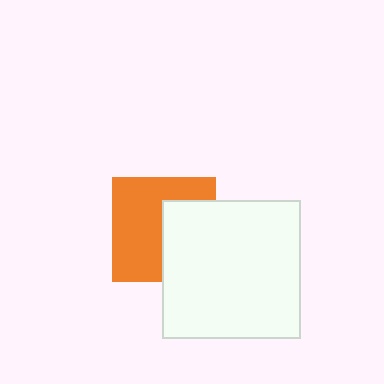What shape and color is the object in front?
The object in front is a white square.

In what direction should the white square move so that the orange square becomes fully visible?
The white square should move right. That is the shortest direction to clear the overlap and leave the orange square fully visible.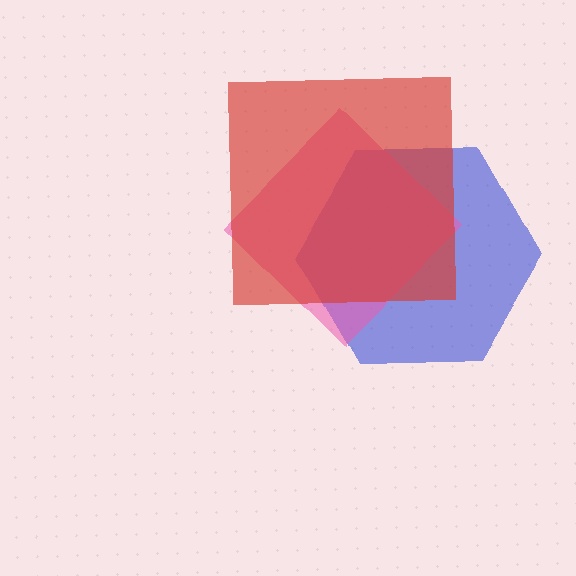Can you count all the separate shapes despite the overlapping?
Yes, there are 3 separate shapes.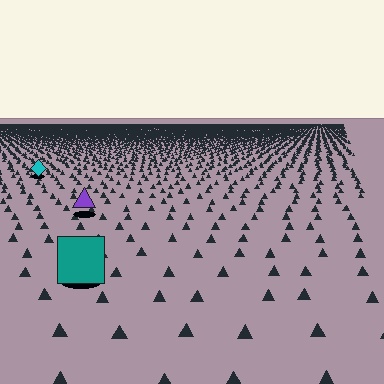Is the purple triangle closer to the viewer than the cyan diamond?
Yes. The purple triangle is closer — you can tell from the texture gradient: the ground texture is coarser near it.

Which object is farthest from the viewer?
The cyan diamond is farthest from the viewer. It appears smaller and the ground texture around it is denser.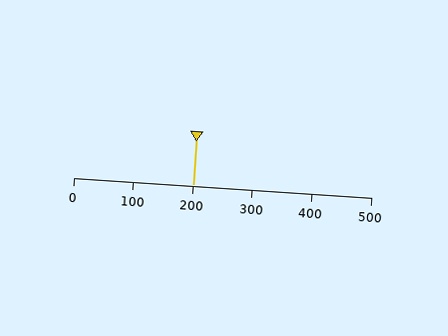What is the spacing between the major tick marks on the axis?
The major ticks are spaced 100 apart.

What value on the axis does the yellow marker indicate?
The marker indicates approximately 200.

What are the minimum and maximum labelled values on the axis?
The axis runs from 0 to 500.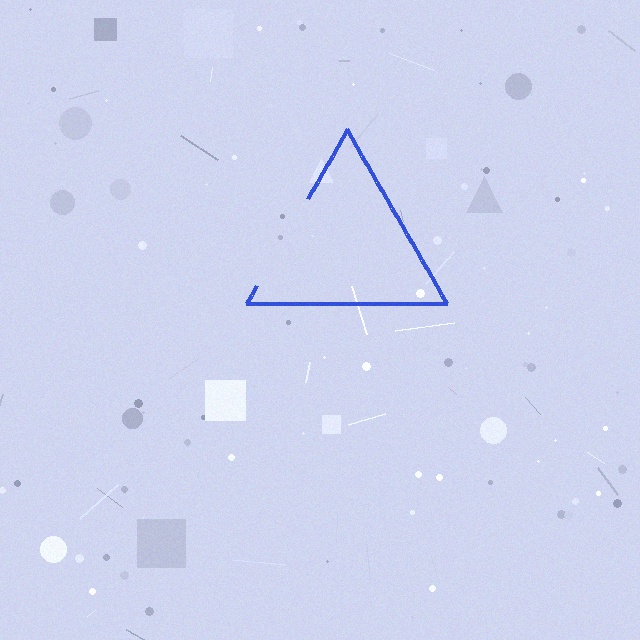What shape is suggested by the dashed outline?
The dashed outline suggests a triangle.